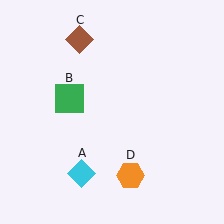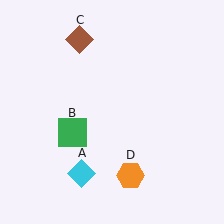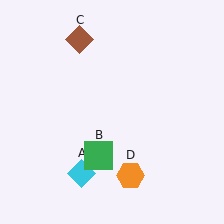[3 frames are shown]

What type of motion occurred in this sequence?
The green square (object B) rotated counterclockwise around the center of the scene.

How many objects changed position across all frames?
1 object changed position: green square (object B).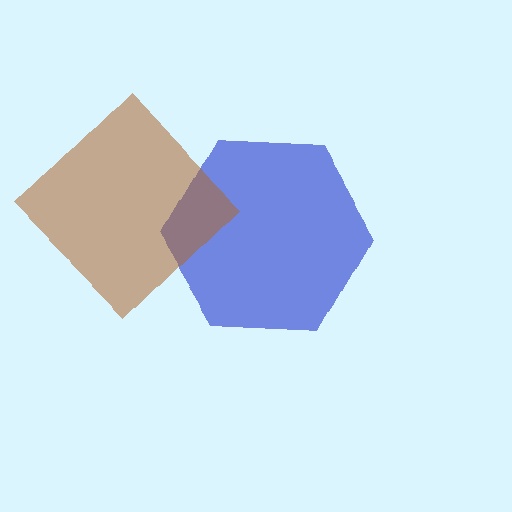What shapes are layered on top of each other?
The layered shapes are: a blue hexagon, a brown diamond.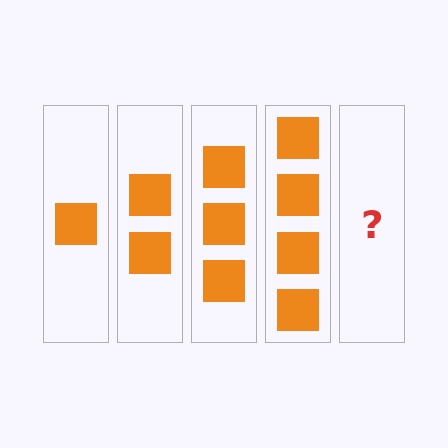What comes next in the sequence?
The next element should be 5 squares.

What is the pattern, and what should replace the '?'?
The pattern is that each step adds one more square. The '?' should be 5 squares.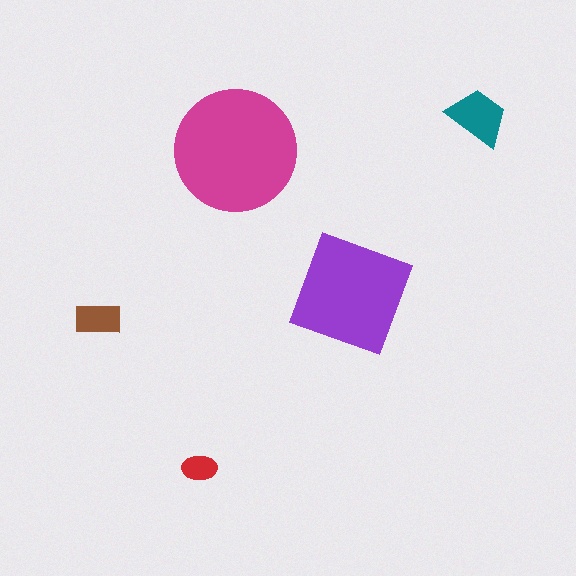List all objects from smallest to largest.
The red ellipse, the brown rectangle, the teal trapezoid, the purple square, the magenta circle.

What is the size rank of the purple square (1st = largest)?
2nd.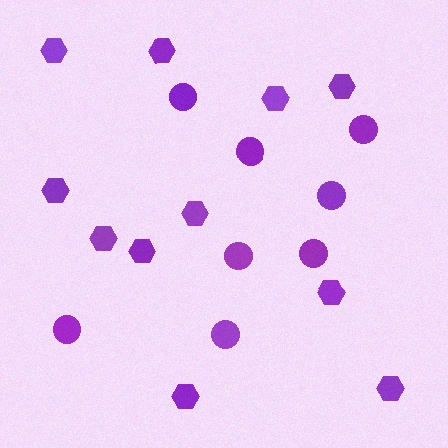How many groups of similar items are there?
There are 2 groups: one group of circles (8) and one group of hexagons (11).